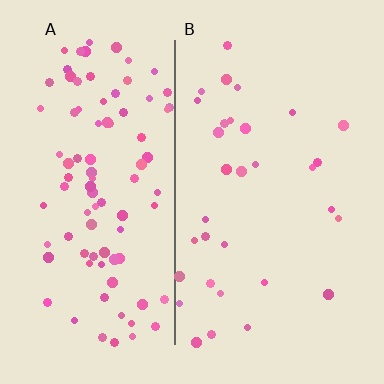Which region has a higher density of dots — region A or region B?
A (the left).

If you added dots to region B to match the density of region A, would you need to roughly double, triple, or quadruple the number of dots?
Approximately triple.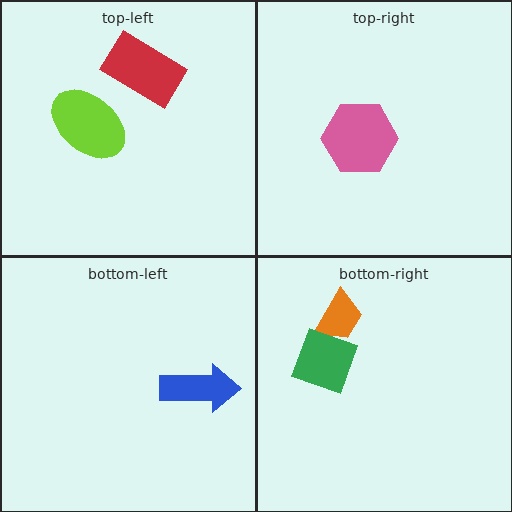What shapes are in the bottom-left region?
The blue arrow.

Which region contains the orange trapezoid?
The bottom-right region.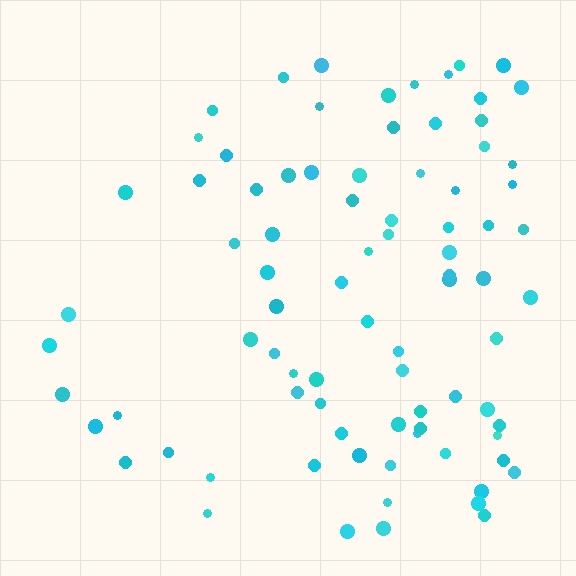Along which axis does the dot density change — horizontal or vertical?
Horizontal.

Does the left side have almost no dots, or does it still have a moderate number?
Still a moderate number, just noticeably fewer than the right.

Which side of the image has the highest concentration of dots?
The right.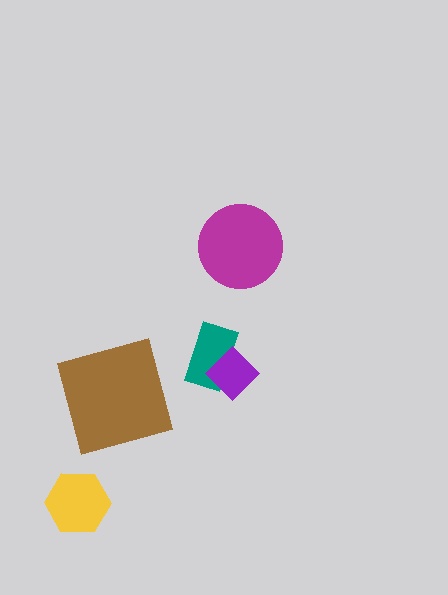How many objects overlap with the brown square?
0 objects overlap with the brown square.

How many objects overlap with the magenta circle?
0 objects overlap with the magenta circle.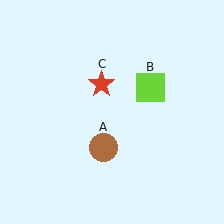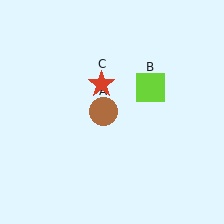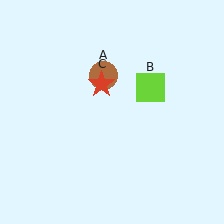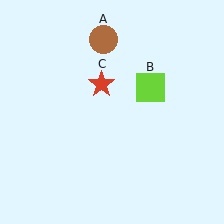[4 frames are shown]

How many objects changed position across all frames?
1 object changed position: brown circle (object A).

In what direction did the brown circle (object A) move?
The brown circle (object A) moved up.